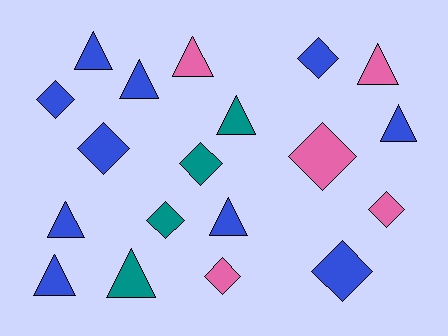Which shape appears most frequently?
Triangle, with 10 objects.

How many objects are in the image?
There are 19 objects.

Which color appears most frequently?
Blue, with 10 objects.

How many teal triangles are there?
There are 2 teal triangles.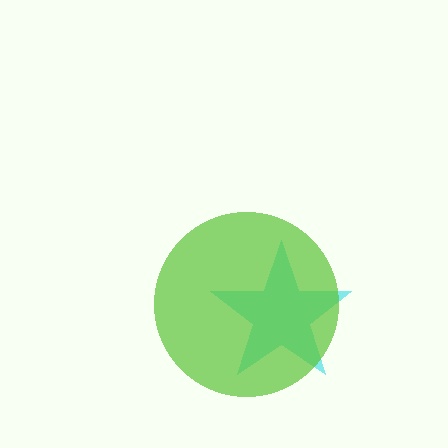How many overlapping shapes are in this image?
There are 2 overlapping shapes in the image.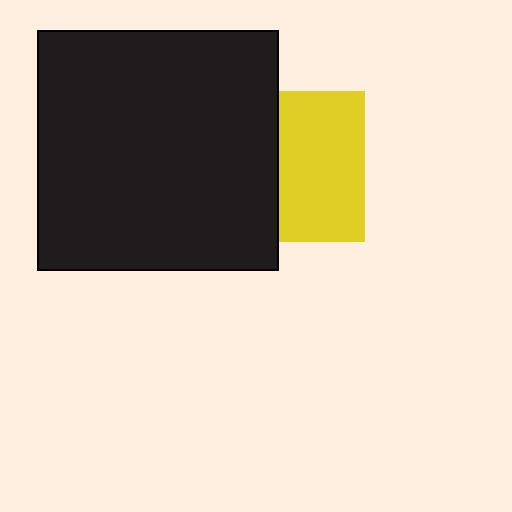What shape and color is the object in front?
The object in front is a black square.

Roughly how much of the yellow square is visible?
About half of it is visible (roughly 57%).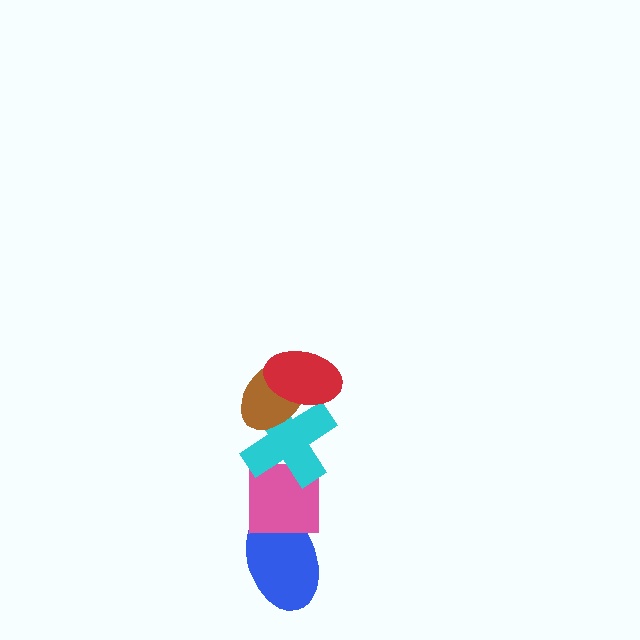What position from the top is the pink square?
The pink square is 4th from the top.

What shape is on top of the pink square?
The cyan cross is on top of the pink square.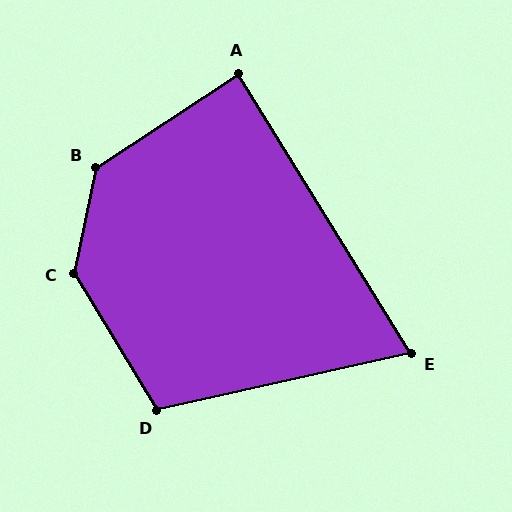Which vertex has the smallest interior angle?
E, at approximately 71 degrees.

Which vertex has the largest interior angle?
C, at approximately 137 degrees.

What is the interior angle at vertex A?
Approximately 88 degrees (approximately right).